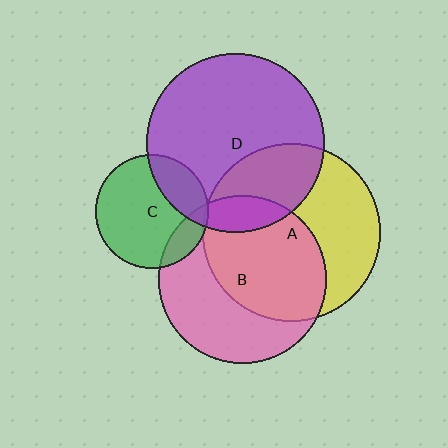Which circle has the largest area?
Circle D (purple).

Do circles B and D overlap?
Yes.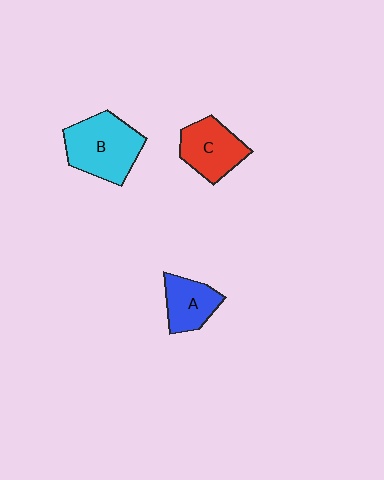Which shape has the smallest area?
Shape A (blue).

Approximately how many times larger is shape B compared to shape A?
Approximately 1.6 times.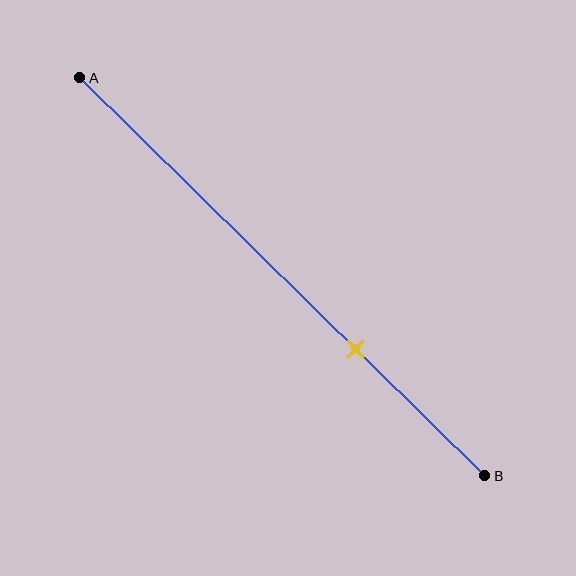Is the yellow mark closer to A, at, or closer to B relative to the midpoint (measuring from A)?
The yellow mark is closer to point B than the midpoint of segment AB.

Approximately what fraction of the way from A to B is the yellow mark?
The yellow mark is approximately 70% of the way from A to B.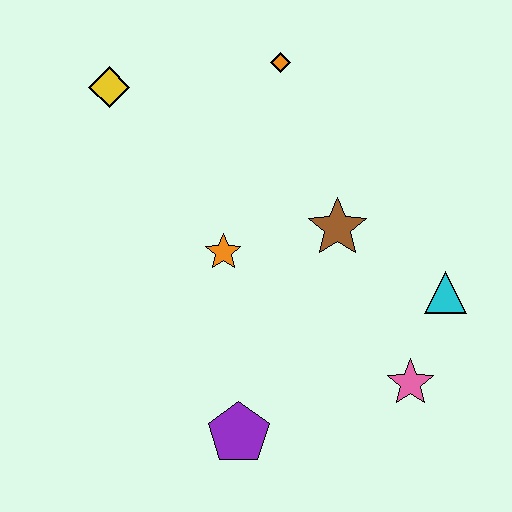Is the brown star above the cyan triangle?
Yes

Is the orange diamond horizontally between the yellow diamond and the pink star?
Yes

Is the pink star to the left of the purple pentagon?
No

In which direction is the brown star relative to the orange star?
The brown star is to the right of the orange star.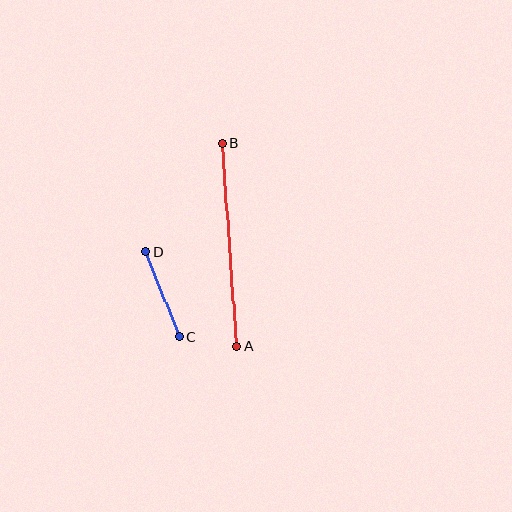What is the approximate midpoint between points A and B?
The midpoint is at approximately (229, 245) pixels.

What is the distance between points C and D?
The distance is approximately 91 pixels.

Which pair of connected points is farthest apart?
Points A and B are farthest apart.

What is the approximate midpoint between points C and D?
The midpoint is at approximately (162, 294) pixels.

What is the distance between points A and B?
The distance is approximately 204 pixels.